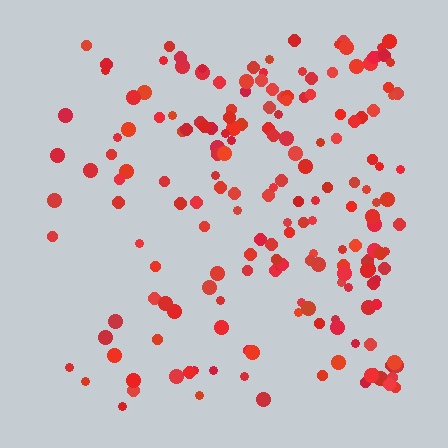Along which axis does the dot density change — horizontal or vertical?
Horizontal.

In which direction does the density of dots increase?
From left to right, with the right side densest.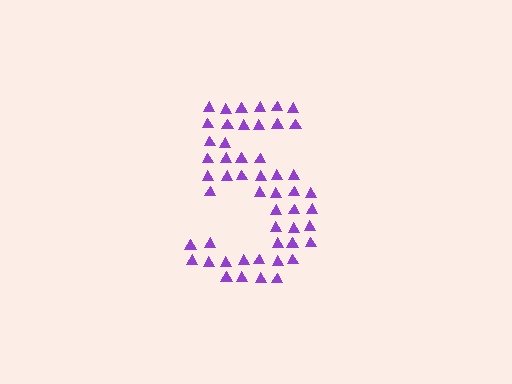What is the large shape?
The large shape is the digit 5.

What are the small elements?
The small elements are triangles.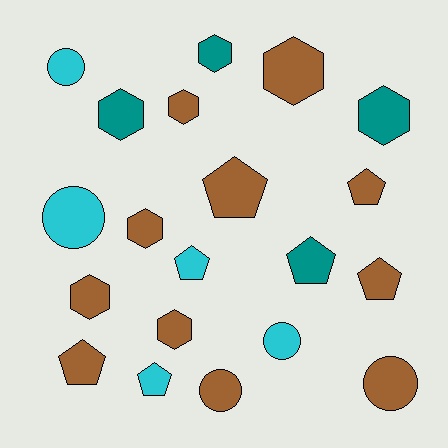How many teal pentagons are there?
There is 1 teal pentagon.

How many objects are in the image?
There are 20 objects.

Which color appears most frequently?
Brown, with 11 objects.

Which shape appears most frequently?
Hexagon, with 8 objects.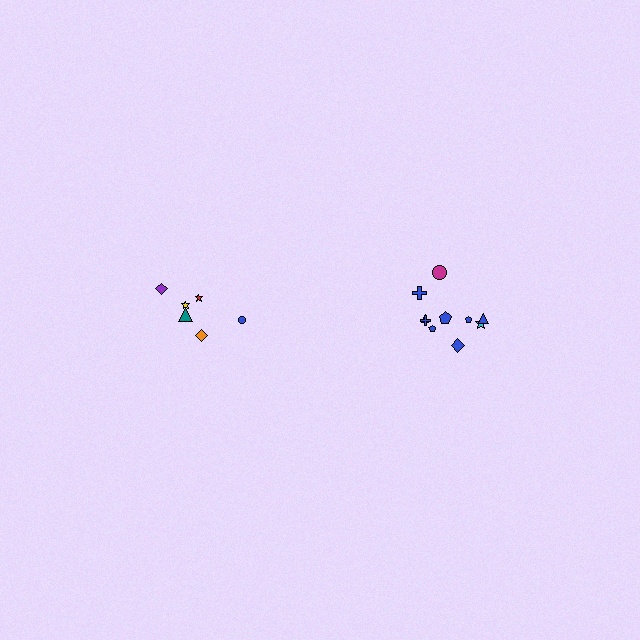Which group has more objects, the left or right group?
The right group.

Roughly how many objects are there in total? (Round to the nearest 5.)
Roughly 15 objects in total.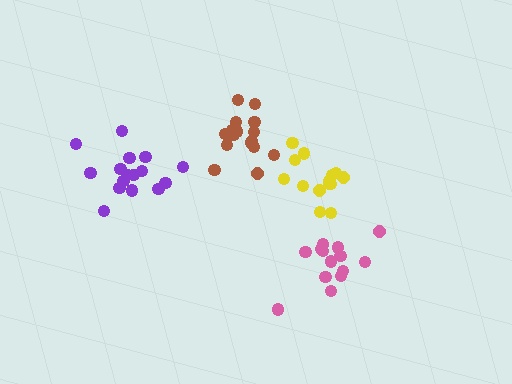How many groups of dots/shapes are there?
There are 4 groups.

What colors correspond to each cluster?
The clusters are colored: yellow, pink, purple, brown.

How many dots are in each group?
Group 1: 14 dots, Group 2: 14 dots, Group 3: 16 dots, Group 4: 17 dots (61 total).